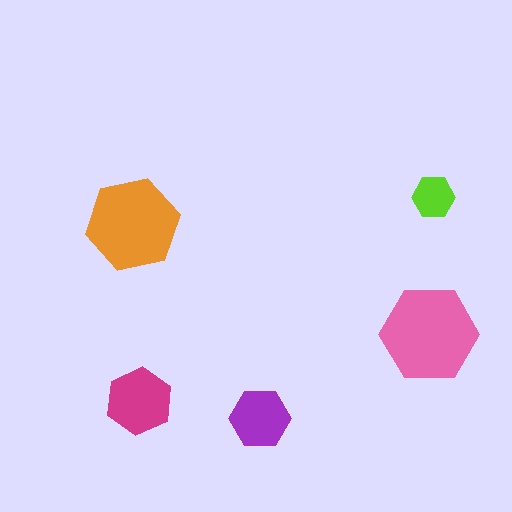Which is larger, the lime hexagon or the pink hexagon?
The pink one.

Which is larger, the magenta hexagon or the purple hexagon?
The magenta one.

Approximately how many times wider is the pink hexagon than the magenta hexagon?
About 1.5 times wider.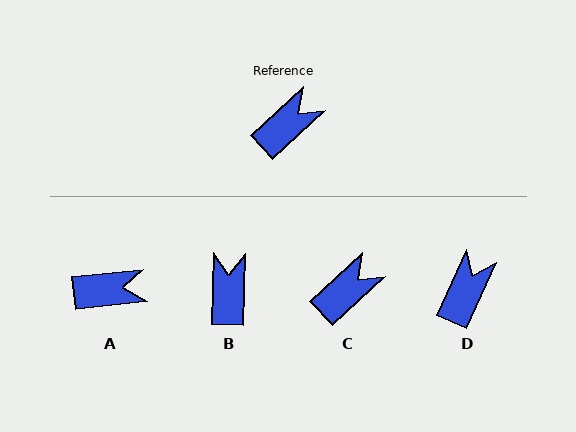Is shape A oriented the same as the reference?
No, it is off by about 37 degrees.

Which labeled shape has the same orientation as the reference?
C.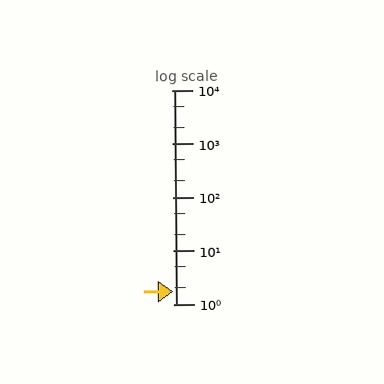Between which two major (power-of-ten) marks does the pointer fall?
The pointer is between 1 and 10.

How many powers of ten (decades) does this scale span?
The scale spans 4 decades, from 1 to 10000.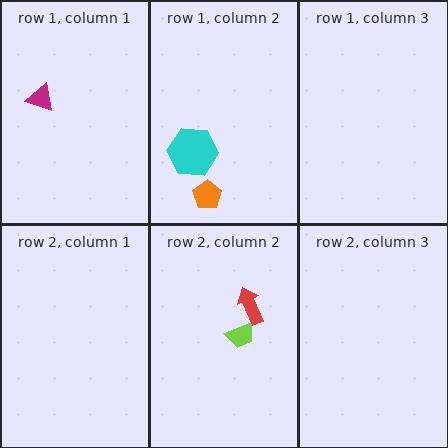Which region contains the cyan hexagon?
The row 1, column 2 region.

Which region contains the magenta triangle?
The row 1, column 1 region.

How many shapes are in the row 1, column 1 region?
1.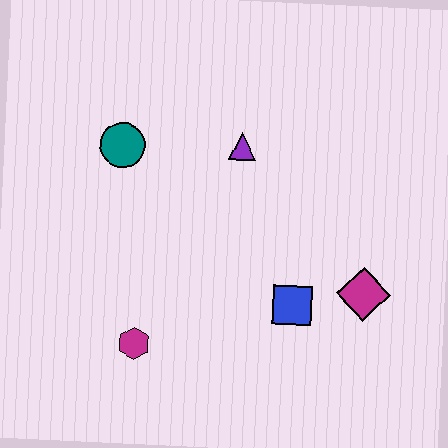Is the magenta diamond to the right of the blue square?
Yes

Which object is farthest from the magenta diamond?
The teal circle is farthest from the magenta diamond.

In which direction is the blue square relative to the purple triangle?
The blue square is below the purple triangle.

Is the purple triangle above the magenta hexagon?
Yes